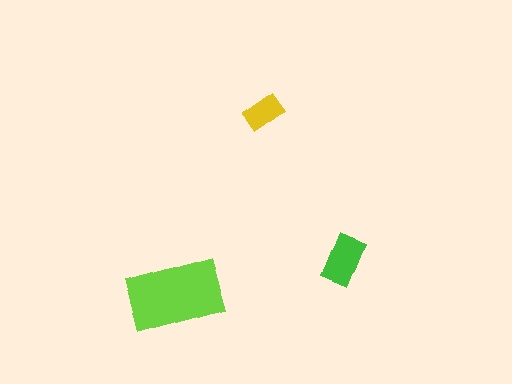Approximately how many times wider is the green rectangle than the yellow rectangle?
About 1.5 times wider.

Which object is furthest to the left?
The lime rectangle is leftmost.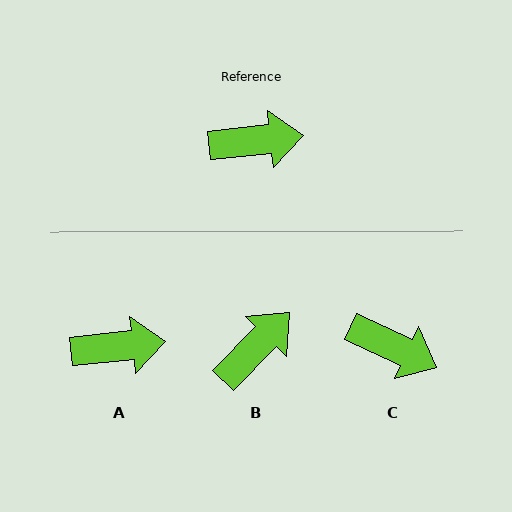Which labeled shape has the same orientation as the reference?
A.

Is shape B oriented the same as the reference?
No, it is off by about 40 degrees.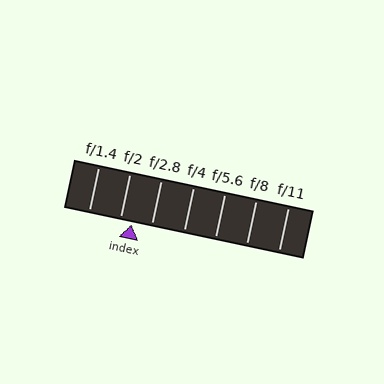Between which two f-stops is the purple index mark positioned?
The index mark is between f/2 and f/2.8.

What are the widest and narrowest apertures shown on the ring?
The widest aperture shown is f/1.4 and the narrowest is f/11.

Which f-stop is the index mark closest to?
The index mark is closest to f/2.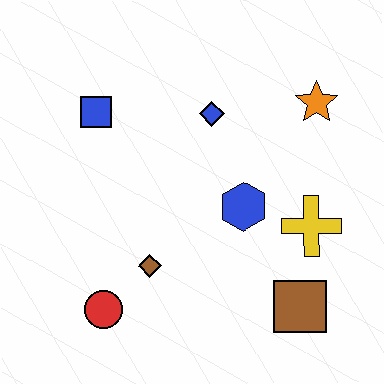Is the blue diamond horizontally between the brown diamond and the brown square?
Yes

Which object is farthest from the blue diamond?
The red circle is farthest from the blue diamond.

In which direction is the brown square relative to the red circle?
The brown square is to the right of the red circle.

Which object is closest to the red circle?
The brown diamond is closest to the red circle.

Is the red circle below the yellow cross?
Yes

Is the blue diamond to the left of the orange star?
Yes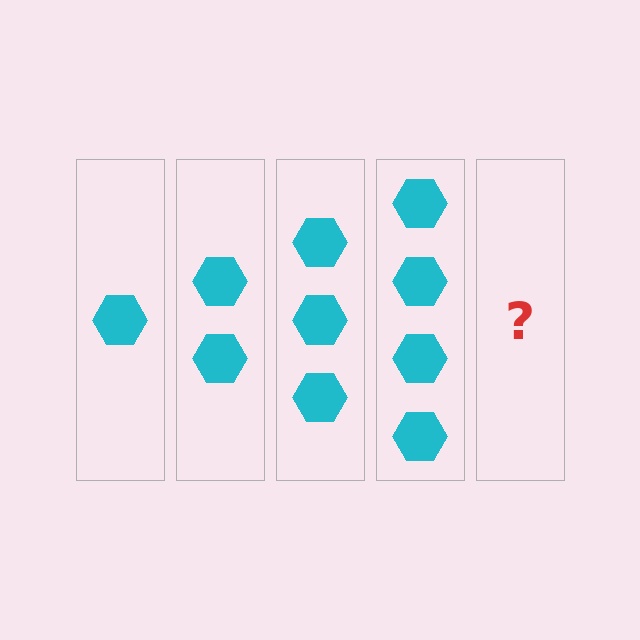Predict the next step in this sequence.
The next step is 5 hexagons.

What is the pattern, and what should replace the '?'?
The pattern is that each step adds one more hexagon. The '?' should be 5 hexagons.